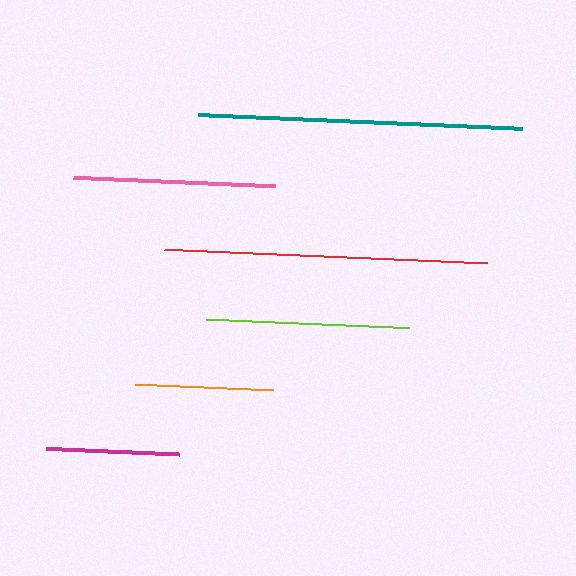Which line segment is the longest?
The teal line is the longest at approximately 324 pixels.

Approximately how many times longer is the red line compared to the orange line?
The red line is approximately 2.3 times the length of the orange line.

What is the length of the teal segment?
The teal segment is approximately 324 pixels long.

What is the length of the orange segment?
The orange segment is approximately 138 pixels long.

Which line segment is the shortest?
The magenta line is the shortest at approximately 133 pixels.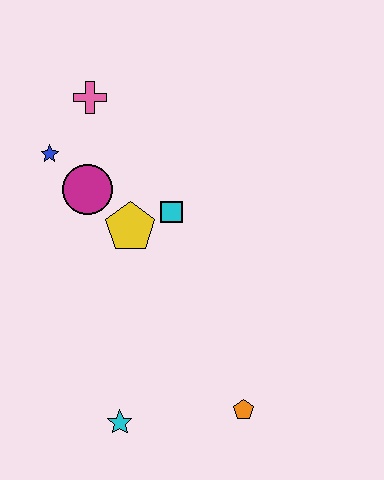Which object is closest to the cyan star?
The orange pentagon is closest to the cyan star.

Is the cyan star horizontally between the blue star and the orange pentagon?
Yes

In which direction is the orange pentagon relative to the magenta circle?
The orange pentagon is below the magenta circle.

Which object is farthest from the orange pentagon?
The pink cross is farthest from the orange pentagon.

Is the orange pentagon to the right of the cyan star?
Yes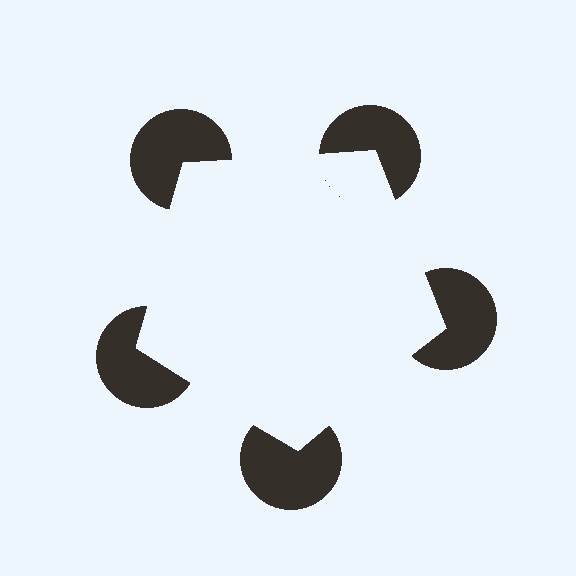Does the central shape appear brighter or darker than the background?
It typically appears slightly brighter than the background, even though no actual brightness change is drawn.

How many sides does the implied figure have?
5 sides.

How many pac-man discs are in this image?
There are 5 — one at each vertex of the illusory pentagon.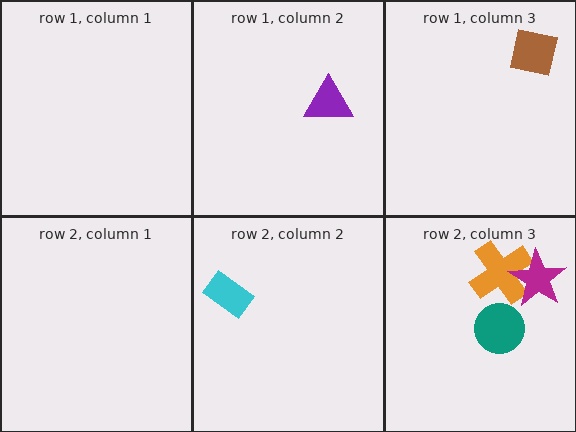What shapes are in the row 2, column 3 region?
The orange cross, the teal circle, the magenta star.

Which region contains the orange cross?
The row 2, column 3 region.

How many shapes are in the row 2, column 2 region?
1.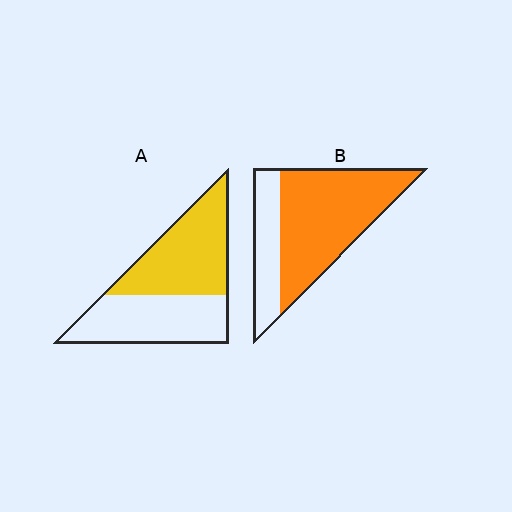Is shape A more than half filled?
Roughly half.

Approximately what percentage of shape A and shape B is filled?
A is approximately 50% and B is approximately 70%.